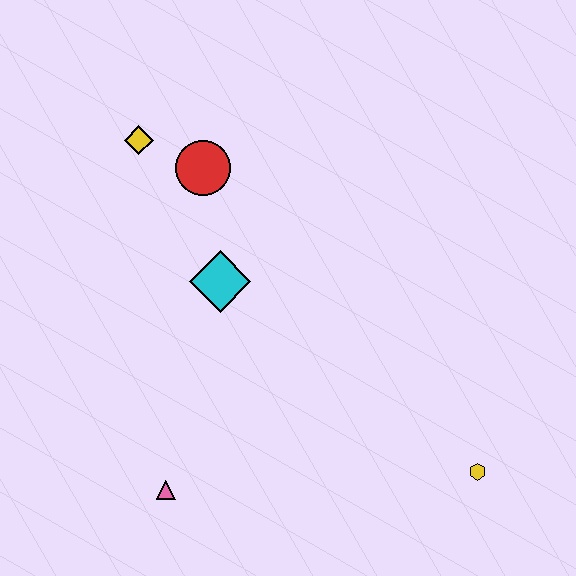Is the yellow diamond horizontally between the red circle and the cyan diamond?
No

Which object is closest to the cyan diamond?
The red circle is closest to the cyan diamond.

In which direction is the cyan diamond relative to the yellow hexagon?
The cyan diamond is to the left of the yellow hexagon.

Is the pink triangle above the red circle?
No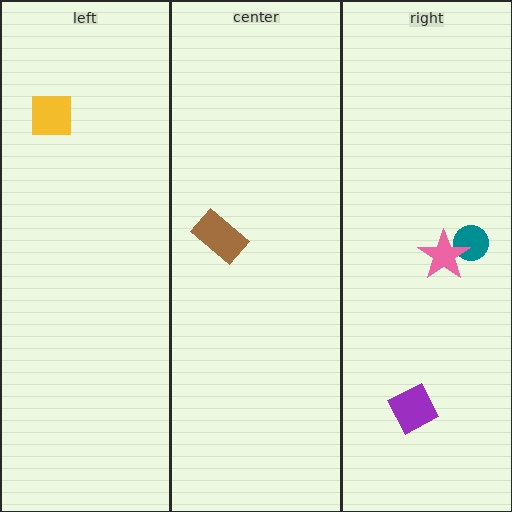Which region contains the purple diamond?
The right region.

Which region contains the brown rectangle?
The center region.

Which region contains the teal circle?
The right region.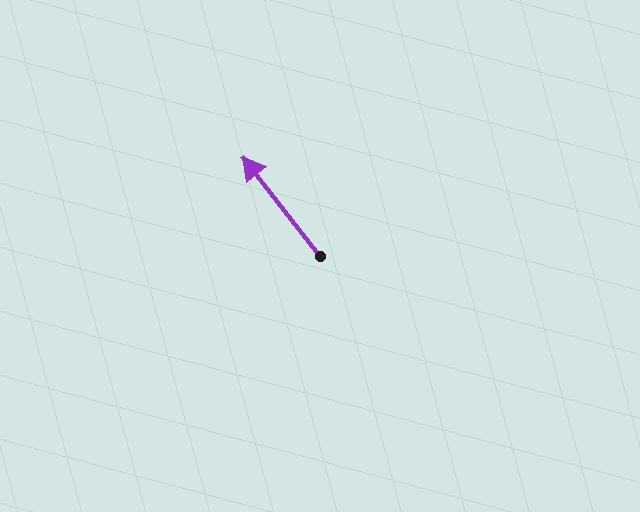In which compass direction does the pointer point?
Northwest.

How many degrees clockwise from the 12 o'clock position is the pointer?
Approximately 322 degrees.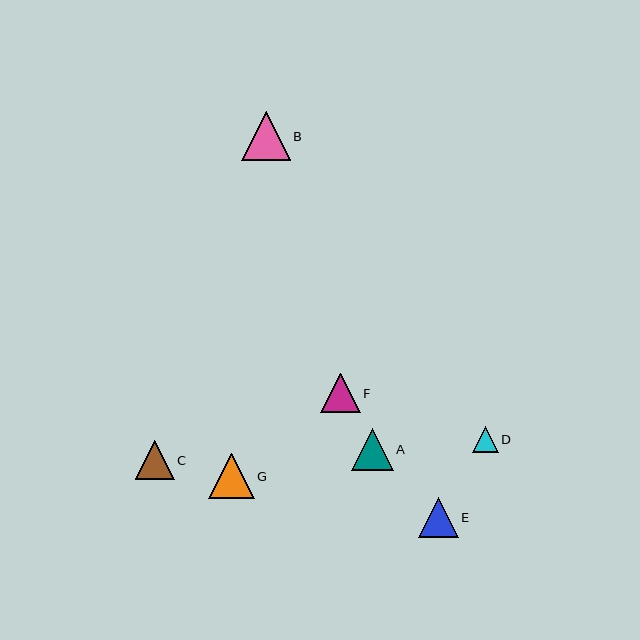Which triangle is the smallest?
Triangle D is the smallest with a size of approximately 26 pixels.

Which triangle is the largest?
Triangle B is the largest with a size of approximately 49 pixels.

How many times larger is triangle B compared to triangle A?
Triangle B is approximately 1.2 times the size of triangle A.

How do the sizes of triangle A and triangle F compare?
Triangle A and triangle F are approximately the same size.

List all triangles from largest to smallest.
From largest to smallest: B, G, A, E, F, C, D.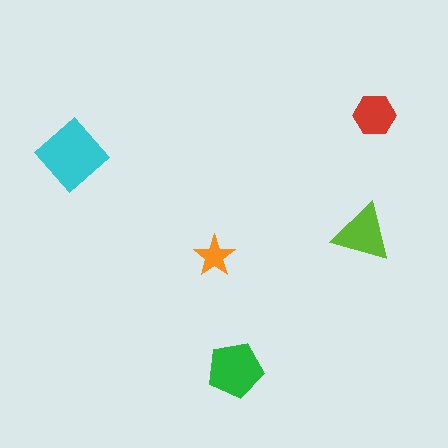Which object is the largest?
The cyan diamond.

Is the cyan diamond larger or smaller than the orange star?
Larger.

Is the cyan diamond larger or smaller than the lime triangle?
Larger.